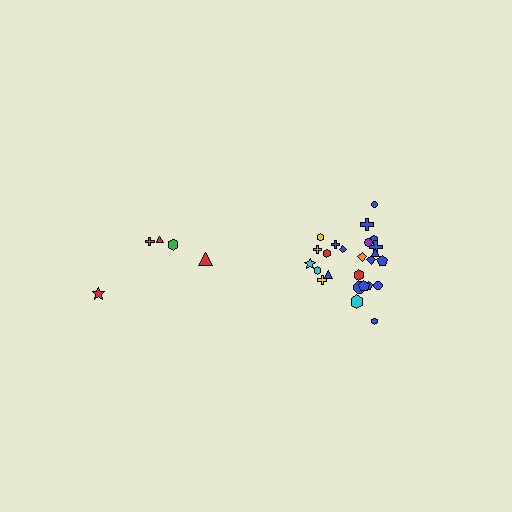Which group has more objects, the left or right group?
The right group.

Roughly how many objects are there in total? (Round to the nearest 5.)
Roughly 30 objects in total.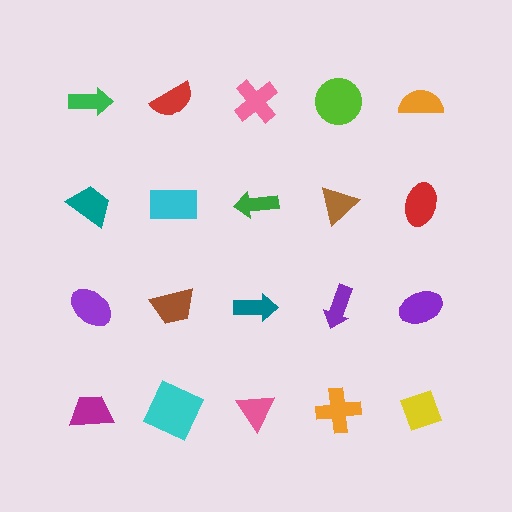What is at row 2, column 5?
A red ellipse.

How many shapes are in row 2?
5 shapes.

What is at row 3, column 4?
A purple arrow.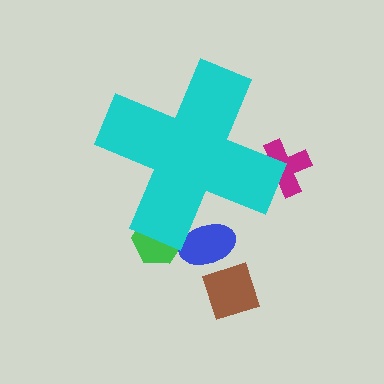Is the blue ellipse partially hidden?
Yes, the blue ellipse is partially hidden behind the cyan cross.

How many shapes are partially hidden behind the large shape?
3 shapes are partially hidden.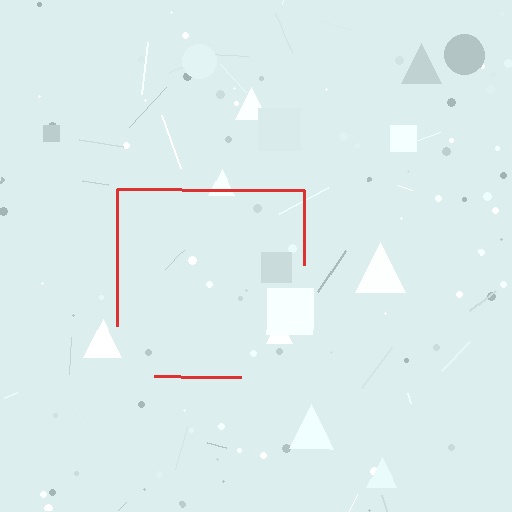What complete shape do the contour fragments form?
The contour fragments form a square.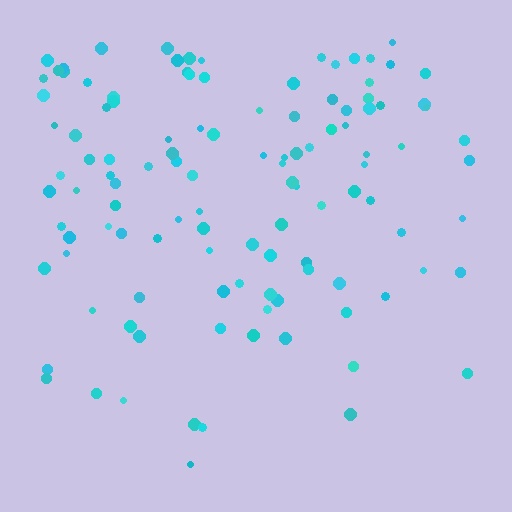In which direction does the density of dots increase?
From bottom to top, with the top side densest.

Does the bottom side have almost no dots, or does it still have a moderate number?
Still a moderate number, just noticeably fewer than the top.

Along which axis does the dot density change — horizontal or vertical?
Vertical.